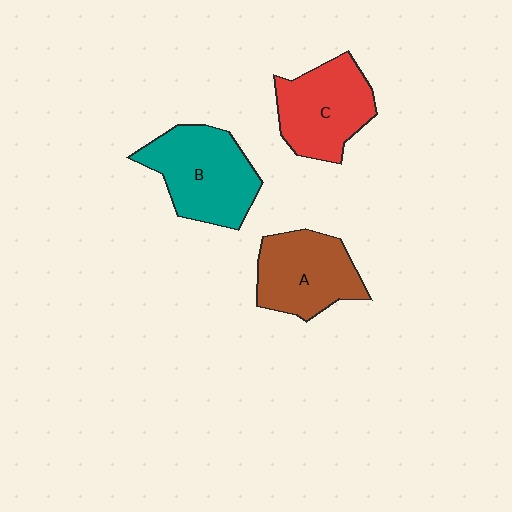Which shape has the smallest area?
Shape A (brown).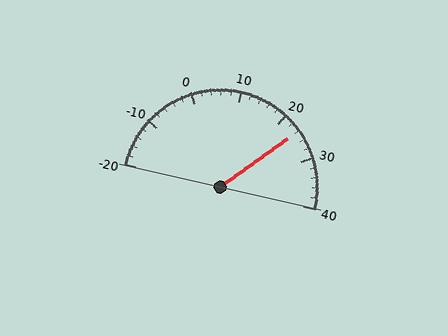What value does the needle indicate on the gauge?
The needle indicates approximately 24.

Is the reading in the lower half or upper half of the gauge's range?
The reading is in the upper half of the range (-20 to 40).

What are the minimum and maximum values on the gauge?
The gauge ranges from -20 to 40.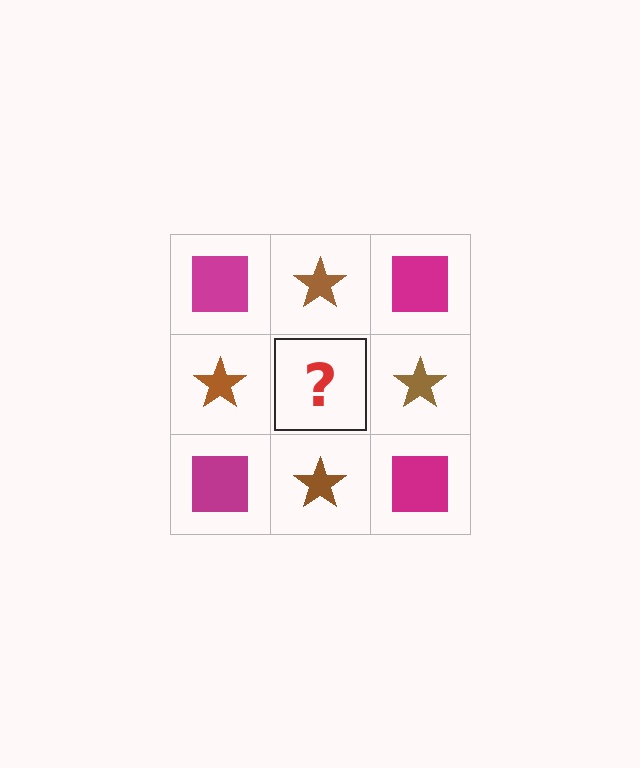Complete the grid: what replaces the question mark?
The question mark should be replaced with a magenta square.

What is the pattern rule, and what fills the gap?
The rule is that it alternates magenta square and brown star in a checkerboard pattern. The gap should be filled with a magenta square.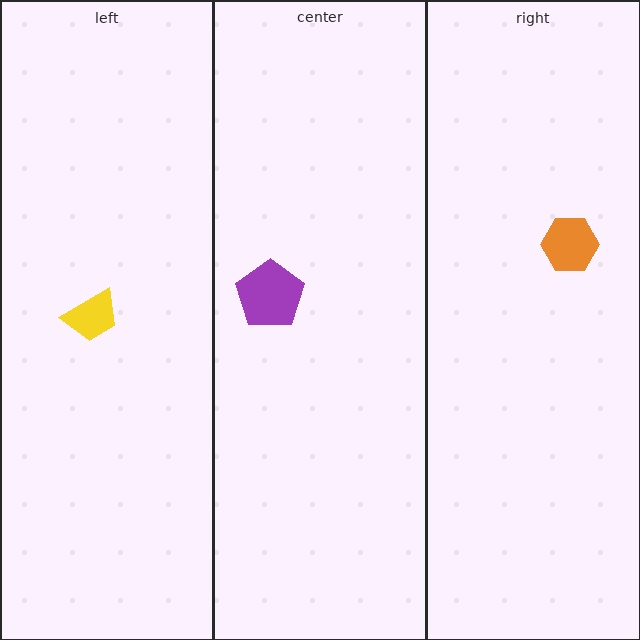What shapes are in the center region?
The purple pentagon.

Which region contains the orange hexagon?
The right region.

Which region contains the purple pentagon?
The center region.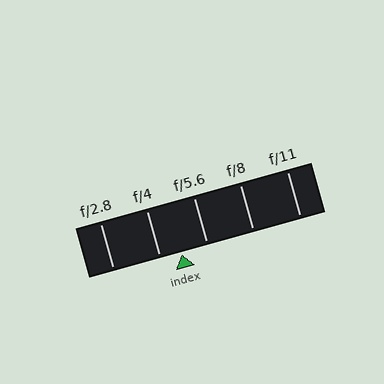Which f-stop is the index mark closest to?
The index mark is closest to f/4.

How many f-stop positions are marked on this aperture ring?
There are 5 f-stop positions marked.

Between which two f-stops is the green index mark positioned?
The index mark is between f/4 and f/5.6.